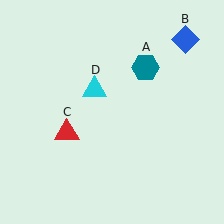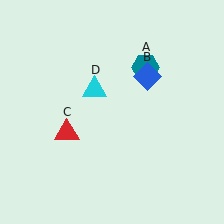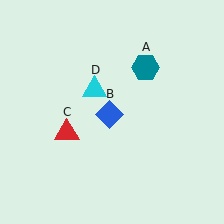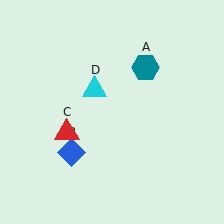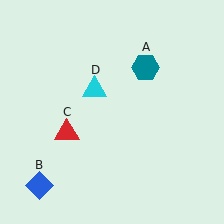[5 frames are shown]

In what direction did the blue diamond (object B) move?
The blue diamond (object B) moved down and to the left.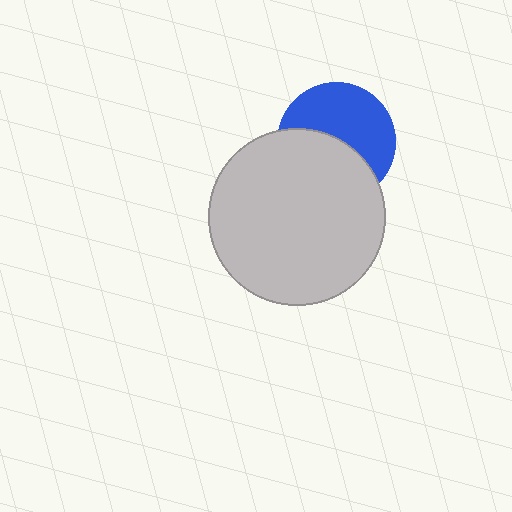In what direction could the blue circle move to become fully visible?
The blue circle could move up. That would shift it out from behind the light gray circle entirely.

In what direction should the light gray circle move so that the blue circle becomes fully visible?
The light gray circle should move down. That is the shortest direction to clear the overlap and leave the blue circle fully visible.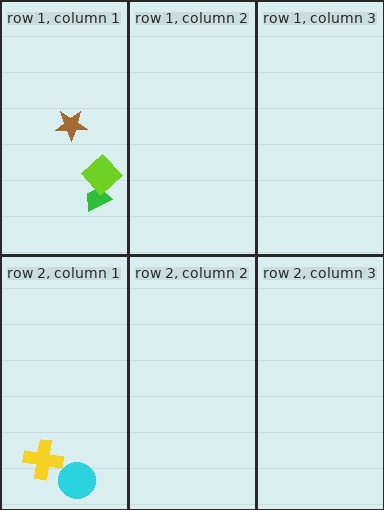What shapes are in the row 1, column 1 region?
The brown star, the green trapezoid, the lime diamond.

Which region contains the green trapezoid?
The row 1, column 1 region.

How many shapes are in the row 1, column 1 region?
3.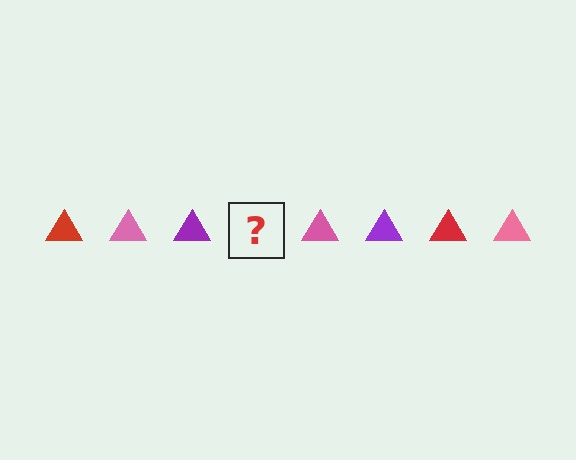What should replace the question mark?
The question mark should be replaced with a red triangle.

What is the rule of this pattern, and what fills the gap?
The rule is that the pattern cycles through red, pink, purple triangles. The gap should be filled with a red triangle.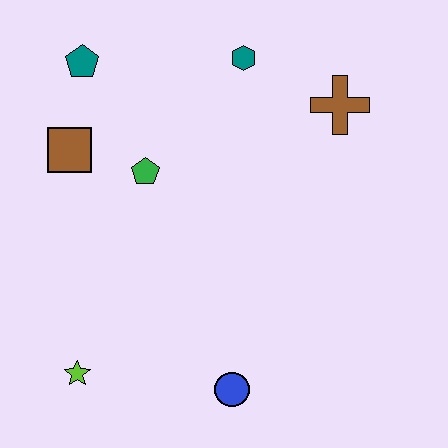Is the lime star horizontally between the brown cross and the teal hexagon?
No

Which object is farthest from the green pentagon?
The blue circle is farthest from the green pentagon.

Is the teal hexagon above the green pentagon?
Yes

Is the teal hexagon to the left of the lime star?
No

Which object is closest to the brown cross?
The teal hexagon is closest to the brown cross.